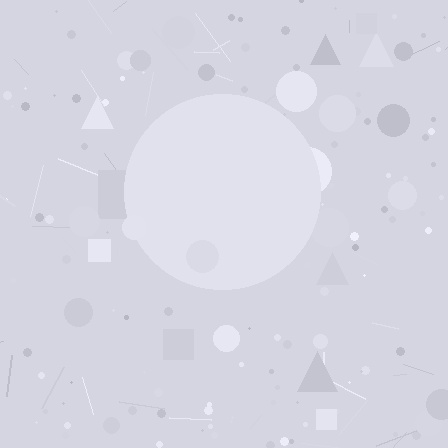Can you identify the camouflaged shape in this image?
The camouflaged shape is a circle.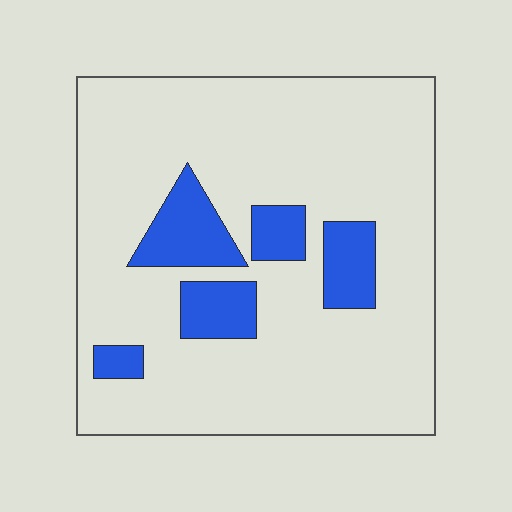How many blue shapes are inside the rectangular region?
5.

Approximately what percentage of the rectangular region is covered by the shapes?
Approximately 15%.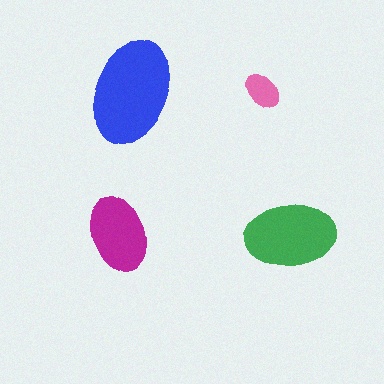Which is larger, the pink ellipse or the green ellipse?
The green one.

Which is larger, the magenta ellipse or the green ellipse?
The green one.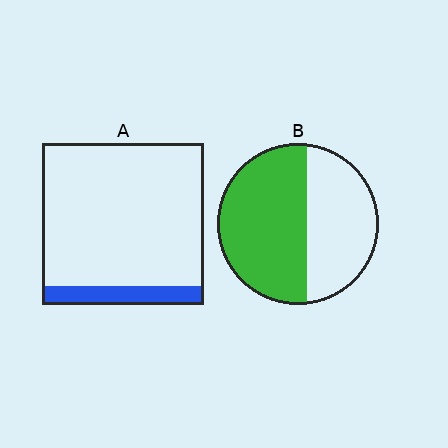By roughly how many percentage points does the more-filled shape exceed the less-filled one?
By roughly 45 percentage points (B over A).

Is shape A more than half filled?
No.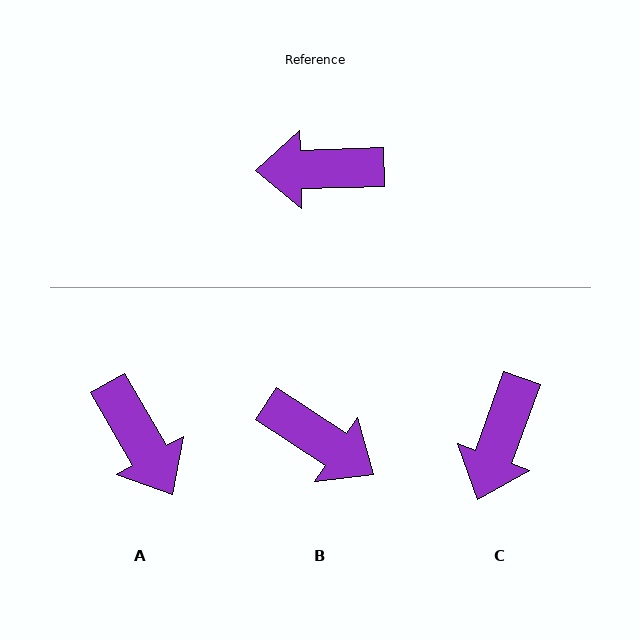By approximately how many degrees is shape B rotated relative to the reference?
Approximately 145 degrees counter-clockwise.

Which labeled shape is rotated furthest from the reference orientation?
B, about 145 degrees away.